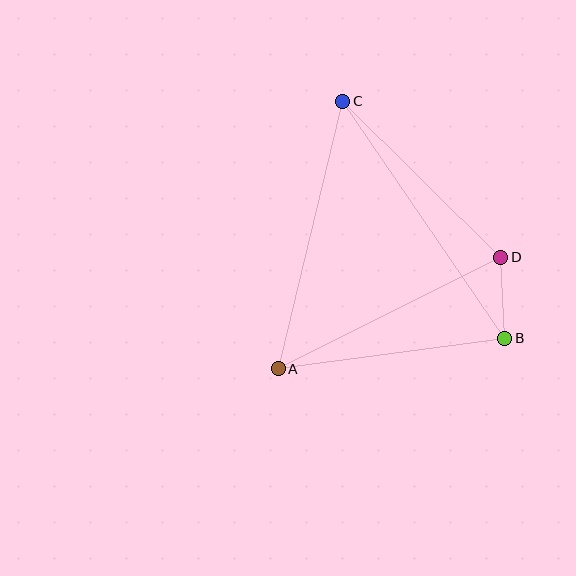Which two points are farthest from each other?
Points B and C are farthest from each other.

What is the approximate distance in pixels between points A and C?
The distance between A and C is approximately 276 pixels.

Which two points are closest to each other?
Points B and D are closest to each other.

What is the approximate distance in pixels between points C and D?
The distance between C and D is approximately 222 pixels.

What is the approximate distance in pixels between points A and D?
The distance between A and D is approximately 249 pixels.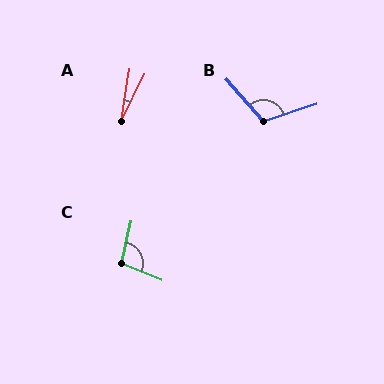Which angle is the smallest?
A, at approximately 18 degrees.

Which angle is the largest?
B, at approximately 113 degrees.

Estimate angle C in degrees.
Approximately 99 degrees.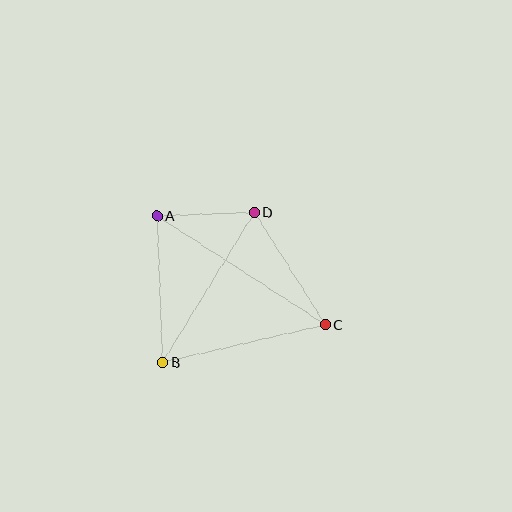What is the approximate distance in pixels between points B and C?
The distance between B and C is approximately 167 pixels.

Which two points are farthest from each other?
Points A and C are farthest from each other.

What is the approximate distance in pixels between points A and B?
The distance between A and B is approximately 147 pixels.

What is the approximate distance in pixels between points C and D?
The distance between C and D is approximately 133 pixels.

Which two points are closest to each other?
Points A and D are closest to each other.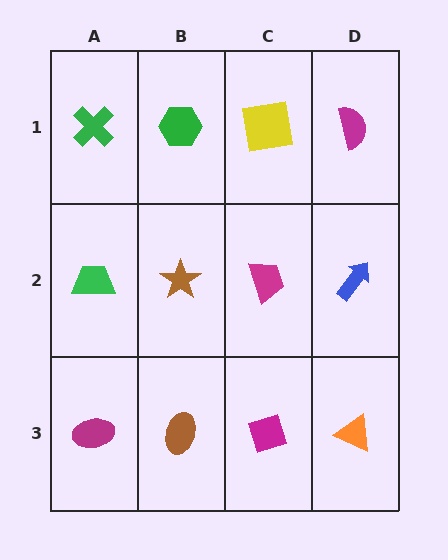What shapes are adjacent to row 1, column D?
A blue arrow (row 2, column D), a yellow square (row 1, column C).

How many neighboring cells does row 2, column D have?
3.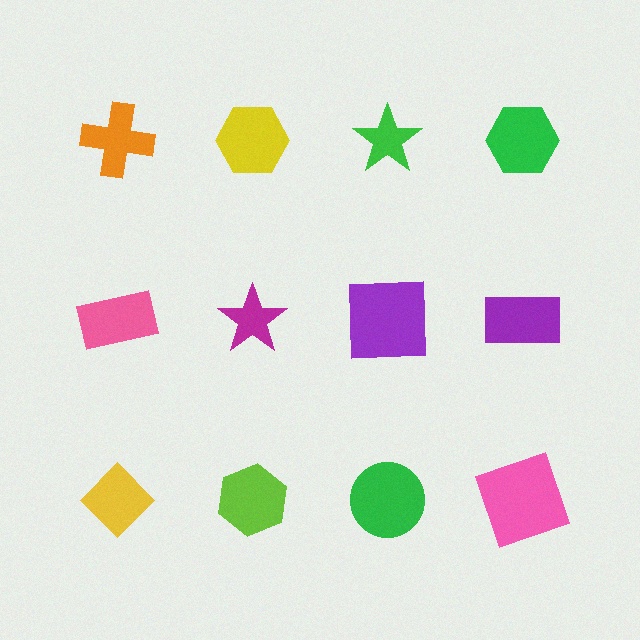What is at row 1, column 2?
A yellow hexagon.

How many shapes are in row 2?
4 shapes.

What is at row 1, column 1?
An orange cross.